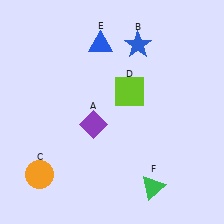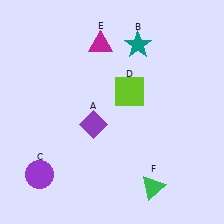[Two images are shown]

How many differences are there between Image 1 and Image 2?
There are 3 differences between the two images.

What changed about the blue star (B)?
In Image 1, B is blue. In Image 2, it changed to teal.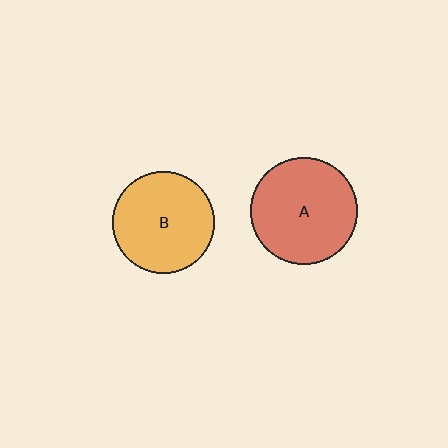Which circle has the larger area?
Circle A (red).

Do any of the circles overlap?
No, none of the circles overlap.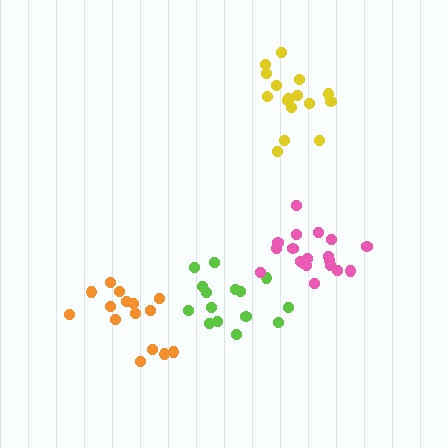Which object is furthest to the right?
The pink cluster is rightmost.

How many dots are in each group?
Group 1: 15 dots, Group 2: 16 dots, Group 3: 15 dots, Group 4: 19 dots (65 total).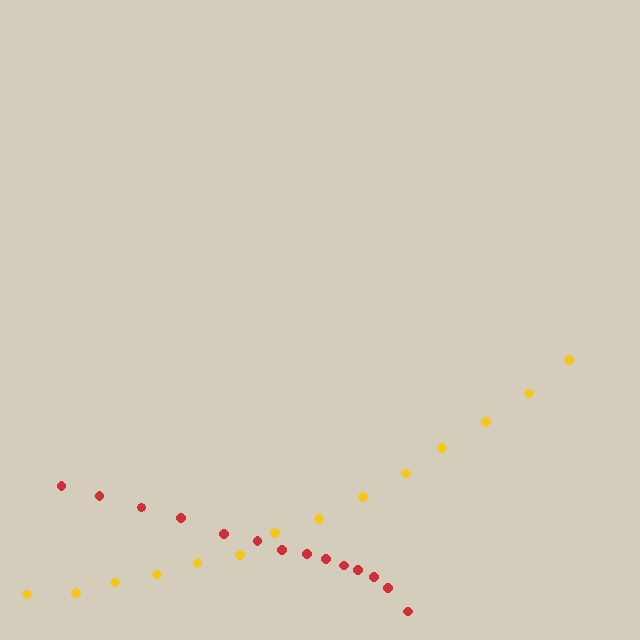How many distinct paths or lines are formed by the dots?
There are 2 distinct paths.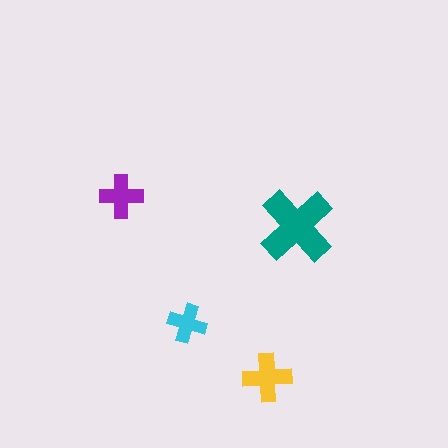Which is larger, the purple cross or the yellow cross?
The yellow one.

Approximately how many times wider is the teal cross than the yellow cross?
About 1.5 times wider.